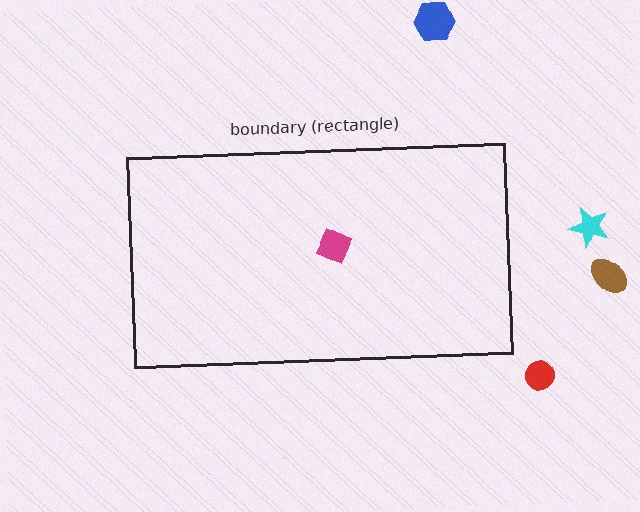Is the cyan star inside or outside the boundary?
Outside.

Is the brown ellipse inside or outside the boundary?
Outside.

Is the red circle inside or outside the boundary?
Outside.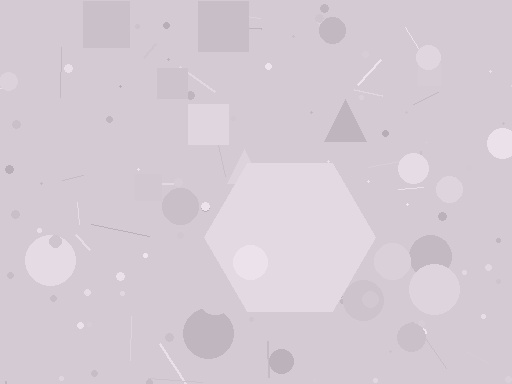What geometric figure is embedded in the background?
A hexagon is embedded in the background.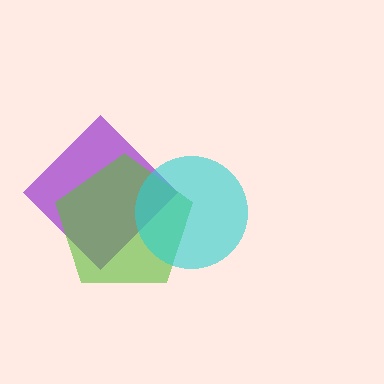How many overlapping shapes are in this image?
There are 3 overlapping shapes in the image.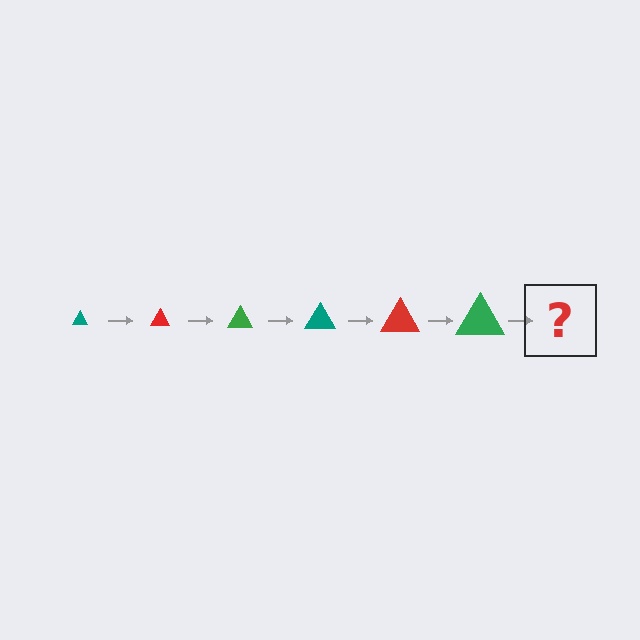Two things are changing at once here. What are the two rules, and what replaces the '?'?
The two rules are that the triangle grows larger each step and the color cycles through teal, red, and green. The '?' should be a teal triangle, larger than the previous one.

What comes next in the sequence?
The next element should be a teal triangle, larger than the previous one.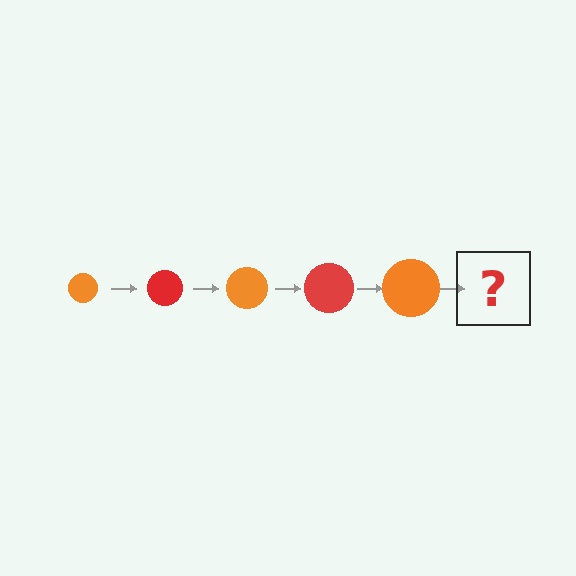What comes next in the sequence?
The next element should be a red circle, larger than the previous one.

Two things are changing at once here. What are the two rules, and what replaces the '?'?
The two rules are that the circle grows larger each step and the color cycles through orange and red. The '?' should be a red circle, larger than the previous one.